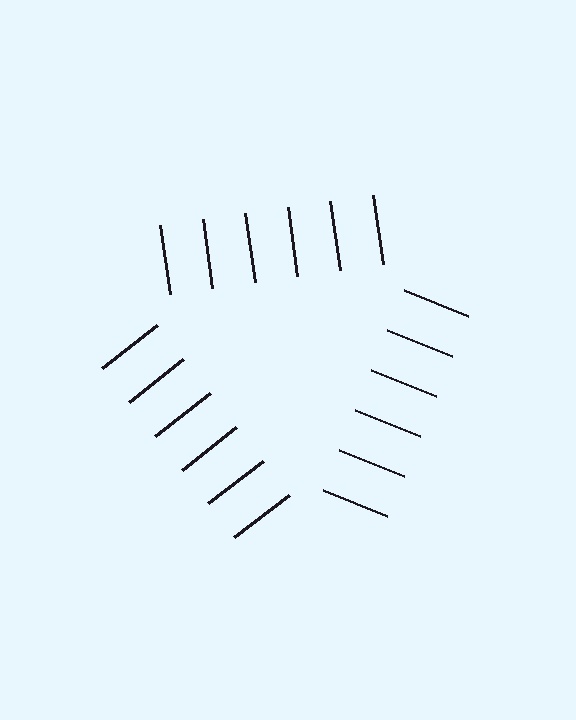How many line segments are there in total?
18 — 6 along each of the 3 edges.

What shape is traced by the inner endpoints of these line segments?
An illusory triangle — the line segments terminate on its edges but no continuous stroke is drawn.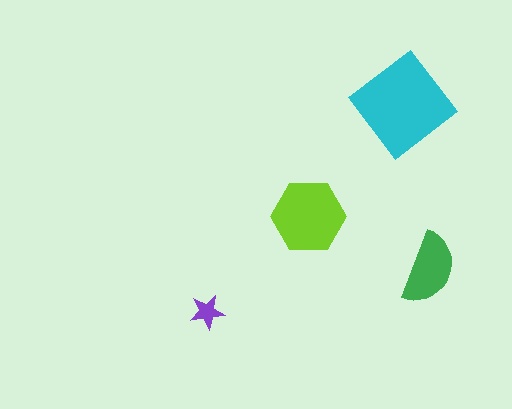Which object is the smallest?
The purple star.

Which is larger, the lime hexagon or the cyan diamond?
The cyan diamond.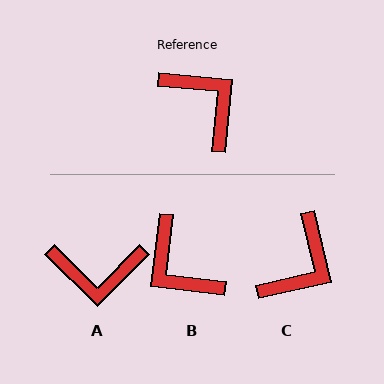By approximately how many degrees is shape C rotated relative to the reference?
Approximately 72 degrees clockwise.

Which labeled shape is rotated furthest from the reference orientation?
B, about 178 degrees away.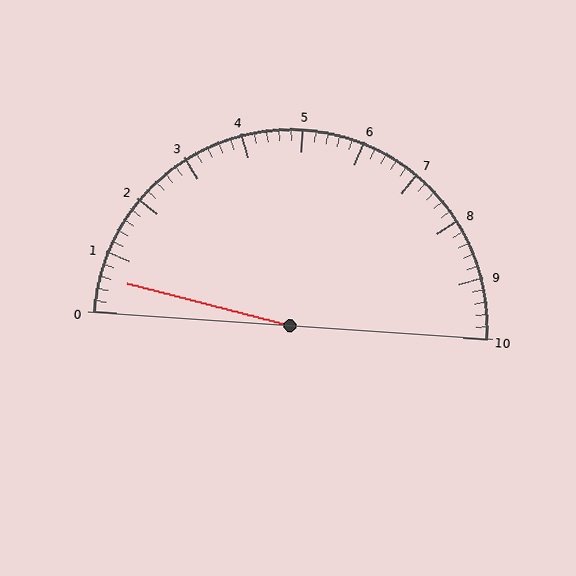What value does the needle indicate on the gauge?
The needle indicates approximately 0.6.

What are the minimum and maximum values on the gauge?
The gauge ranges from 0 to 10.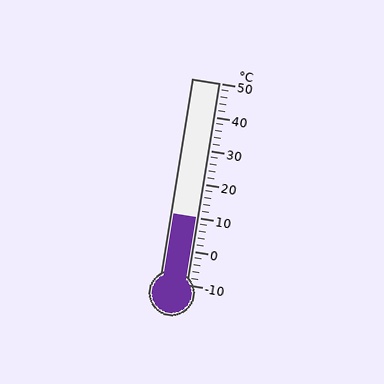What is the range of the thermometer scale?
The thermometer scale ranges from -10°C to 50°C.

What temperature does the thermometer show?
The thermometer shows approximately 10°C.